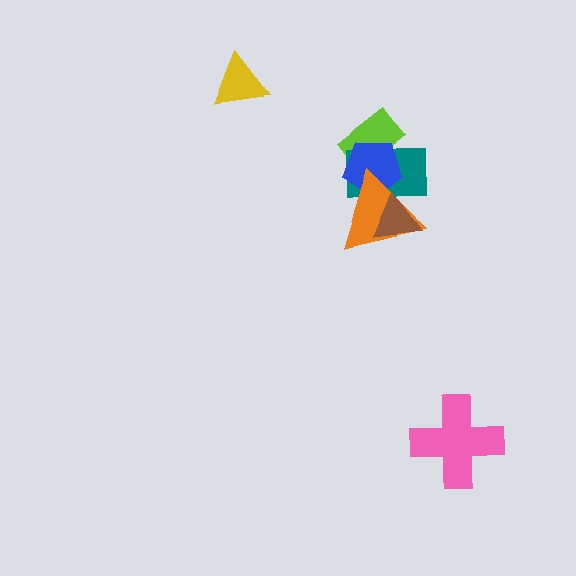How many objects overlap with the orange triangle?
3 objects overlap with the orange triangle.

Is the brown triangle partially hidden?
No, no other shape covers it.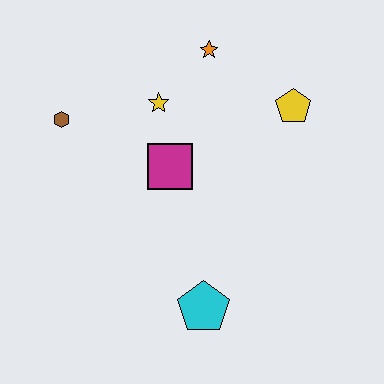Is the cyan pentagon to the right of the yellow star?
Yes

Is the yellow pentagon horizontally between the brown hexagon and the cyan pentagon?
No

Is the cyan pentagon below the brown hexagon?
Yes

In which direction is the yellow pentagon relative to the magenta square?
The yellow pentagon is to the right of the magenta square.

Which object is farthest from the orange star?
The cyan pentagon is farthest from the orange star.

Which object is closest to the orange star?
The yellow star is closest to the orange star.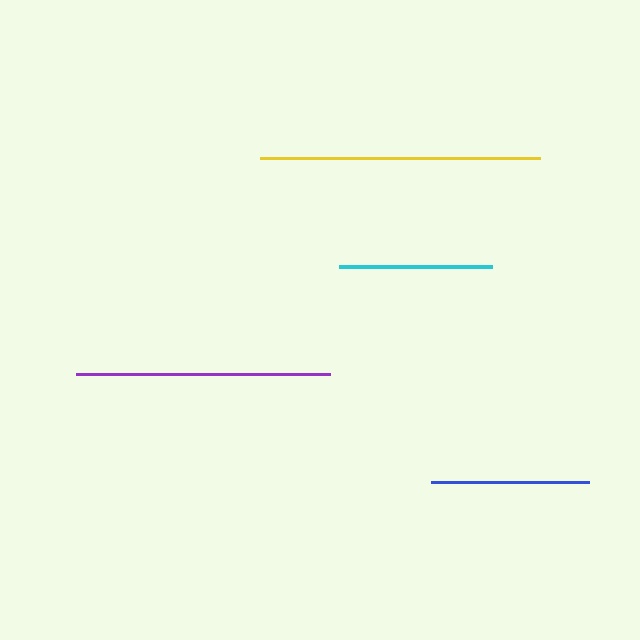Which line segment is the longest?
The yellow line is the longest at approximately 280 pixels.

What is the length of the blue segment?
The blue segment is approximately 158 pixels long.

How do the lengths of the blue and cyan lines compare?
The blue and cyan lines are approximately the same length.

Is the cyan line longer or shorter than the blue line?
The blue line is longer than the cyan line.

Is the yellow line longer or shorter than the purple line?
The yellow line is longer than the purple line.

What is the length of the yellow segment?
The yellow segment is approximately 280 pixels long.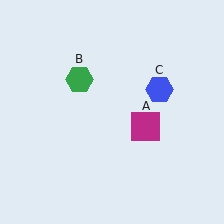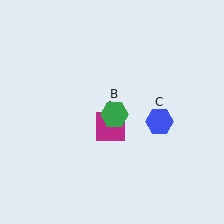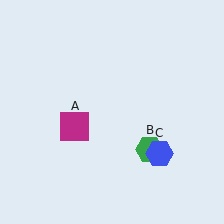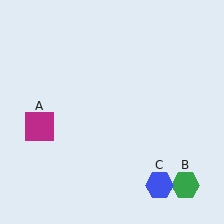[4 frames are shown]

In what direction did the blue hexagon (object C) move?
The blue hexagon (object C) moved down.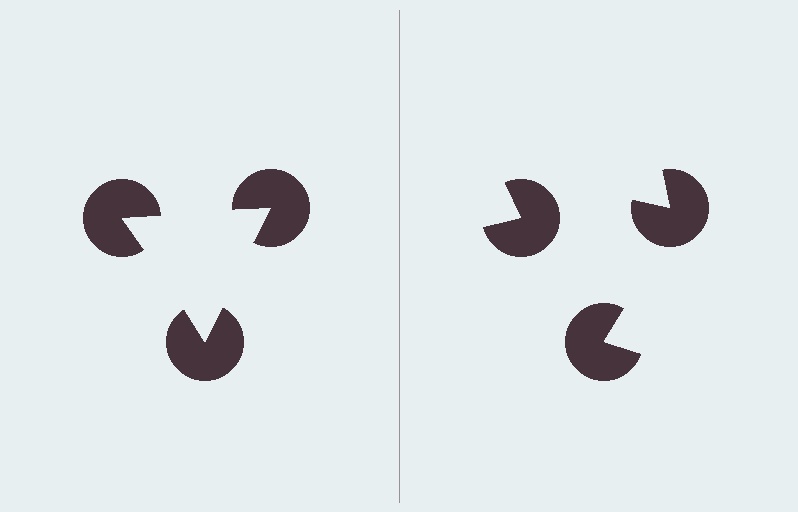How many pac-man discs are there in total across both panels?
6 — 3 on each side.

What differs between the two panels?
The pac-man discs are positioned identically on both sides; only the wedge orientations differ. On the left they align to a triangle; on the right they are misaligned.